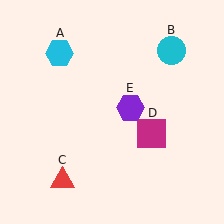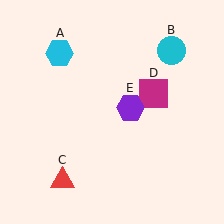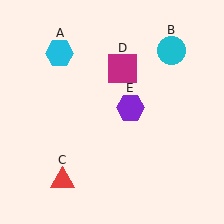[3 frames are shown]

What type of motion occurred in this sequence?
The magenta square (object D) rotated counterclockwise around the center of the scene.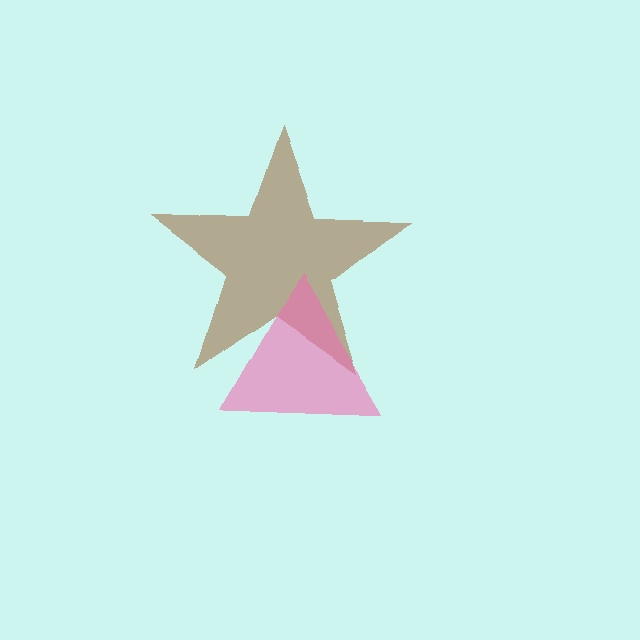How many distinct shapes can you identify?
There are 2 distinct shapes: a brown star, a pink triangle.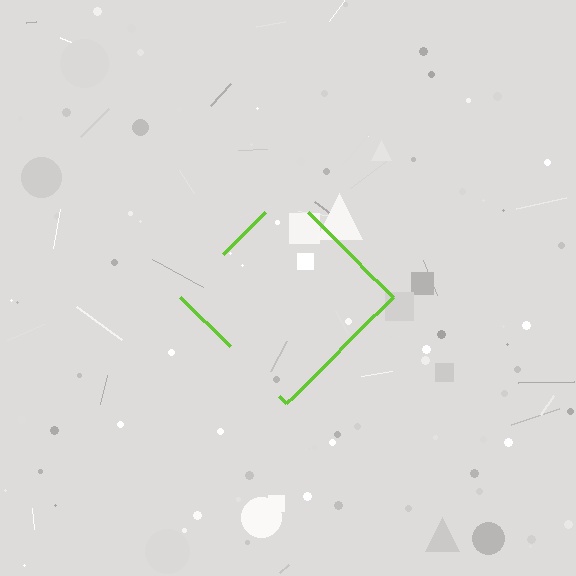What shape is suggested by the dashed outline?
The dashed outline suggests a diamond.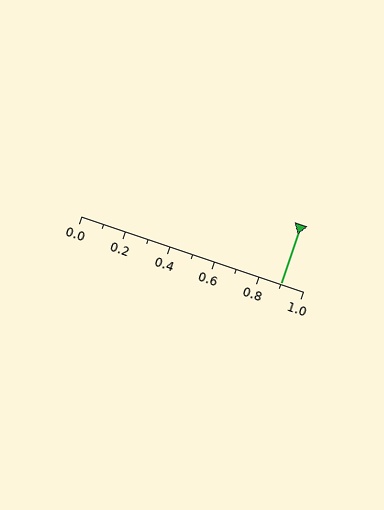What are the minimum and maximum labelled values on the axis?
The axis runs from 0.0 to 1.0.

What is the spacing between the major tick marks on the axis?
The major ticks are spaced 0.2 apart.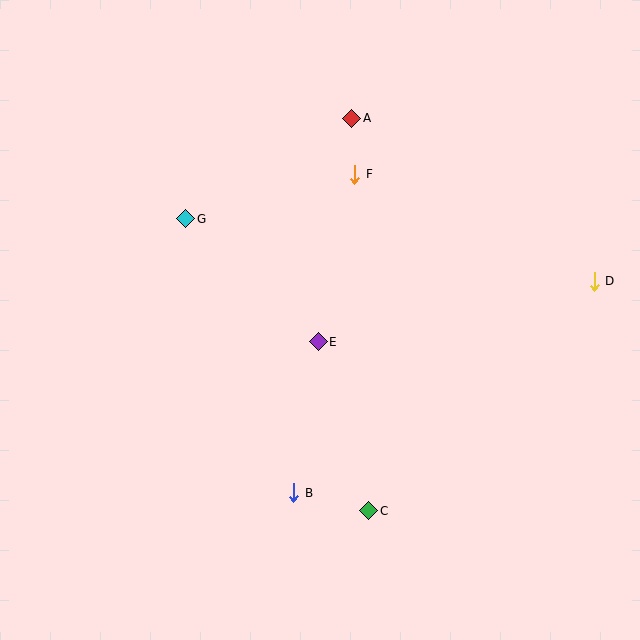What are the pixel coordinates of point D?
Point D is at (594, 281).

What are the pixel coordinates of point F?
Point F is at (355, 174).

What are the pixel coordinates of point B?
Point B is at (294, 493).